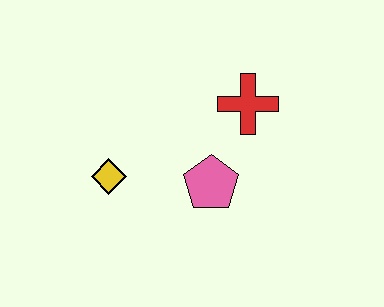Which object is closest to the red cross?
The pink pentagon is closest to the red cross.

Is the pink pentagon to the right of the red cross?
No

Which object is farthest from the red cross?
The yellow diamond is farthest from the red cross.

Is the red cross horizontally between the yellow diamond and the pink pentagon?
No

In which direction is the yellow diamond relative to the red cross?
The yellow diamond is to the left of the red cross.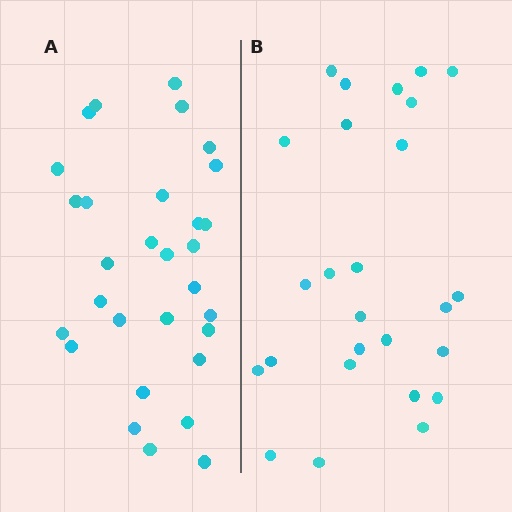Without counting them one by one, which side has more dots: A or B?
Region A (the left region) has more dots.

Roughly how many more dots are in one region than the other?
Region A has about 4 more dots than region B.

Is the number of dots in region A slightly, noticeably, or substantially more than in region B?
Region A has only slightly more — the two regions are fairly close. The ratio is roughly 1.2 to 1.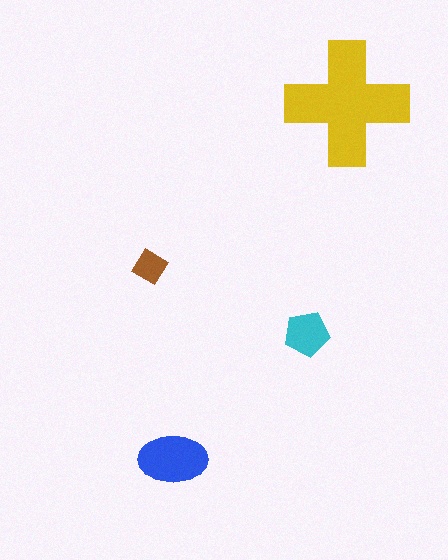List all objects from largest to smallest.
The yellow cross, the blue ellipse, the cyan pentagon, the brown diamond.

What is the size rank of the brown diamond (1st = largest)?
4th.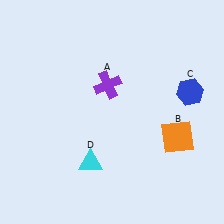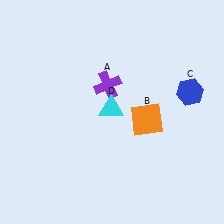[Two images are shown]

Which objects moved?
The objects that moved are: the orange square (B), the cyan triangle (D).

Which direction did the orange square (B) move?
The orange square (B) moved left.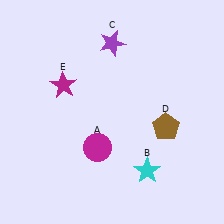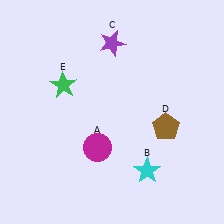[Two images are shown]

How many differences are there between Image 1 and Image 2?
There is 1 difference between the two images.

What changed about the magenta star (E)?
In Image 1, E is magenta. In Image 2, it changed to green.